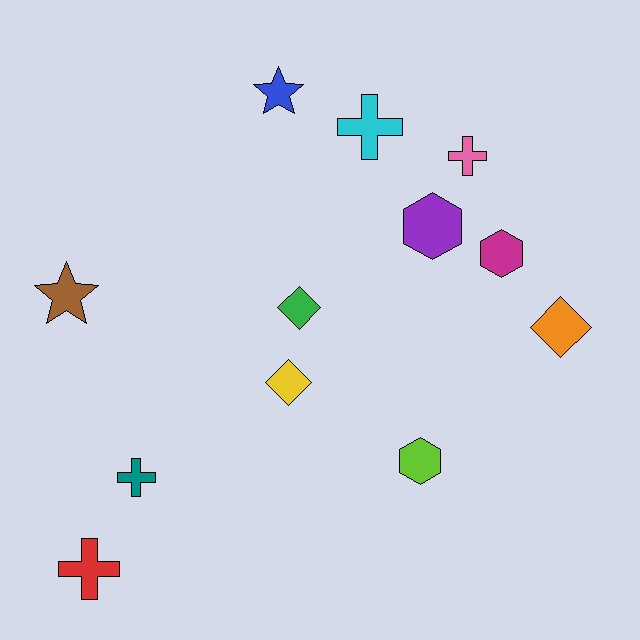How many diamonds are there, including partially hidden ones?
There are 3 diamonds.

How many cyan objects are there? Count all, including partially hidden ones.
There is 1 cyan object.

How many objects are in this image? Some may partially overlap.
There are 12 objects.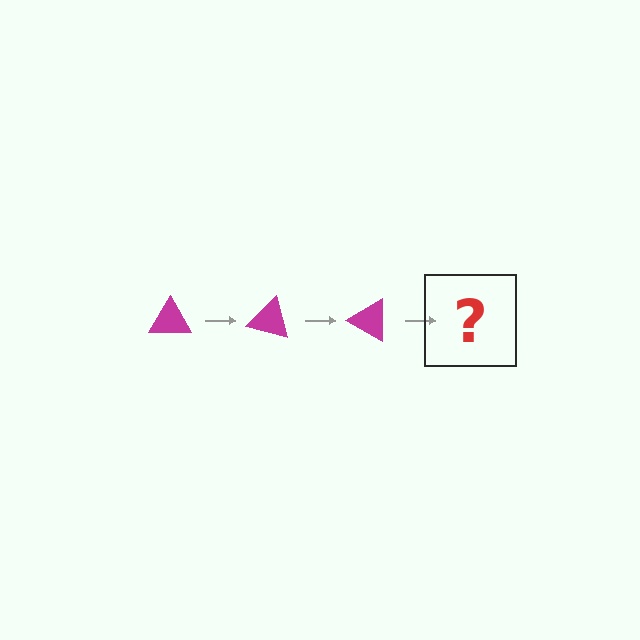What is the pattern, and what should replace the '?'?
The pattern is that the triangle rotates 15 degrees each step. The '?' should be a magenta triangle rotated 45 degrees.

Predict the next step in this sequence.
The next step is a magenta triangle rotated 45 degrees.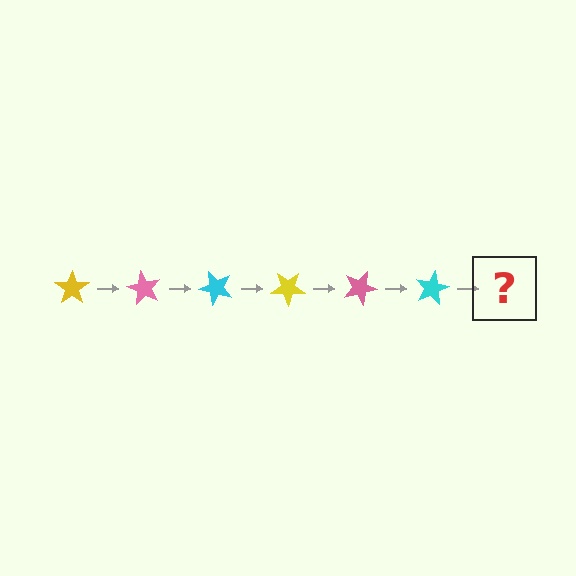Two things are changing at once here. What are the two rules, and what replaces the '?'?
The two rules are that it rotates 60 degrees each step and the color cycles through yellow, pink, and cyan. The '?' should be a yellow star, rotated 360 degrees from the start.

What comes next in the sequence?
The next element should be a yellow star, rotated 360 degrees from the start.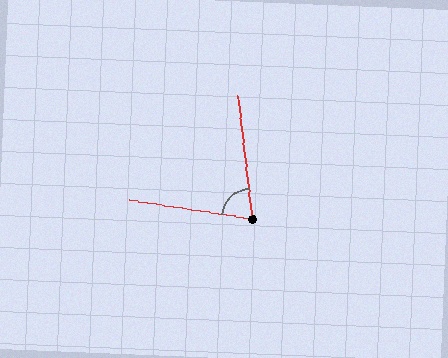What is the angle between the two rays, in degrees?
Approximately 74 degrees.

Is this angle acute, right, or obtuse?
It is acute.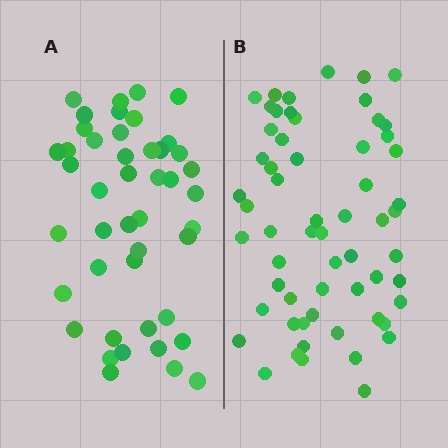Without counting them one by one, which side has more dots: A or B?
Region B (the right region) has more dots.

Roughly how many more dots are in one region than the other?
Region B has approximately 15 more dots than region A.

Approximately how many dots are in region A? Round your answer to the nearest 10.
About 40 dots. (The exact count is 45, which rounds to 40.)